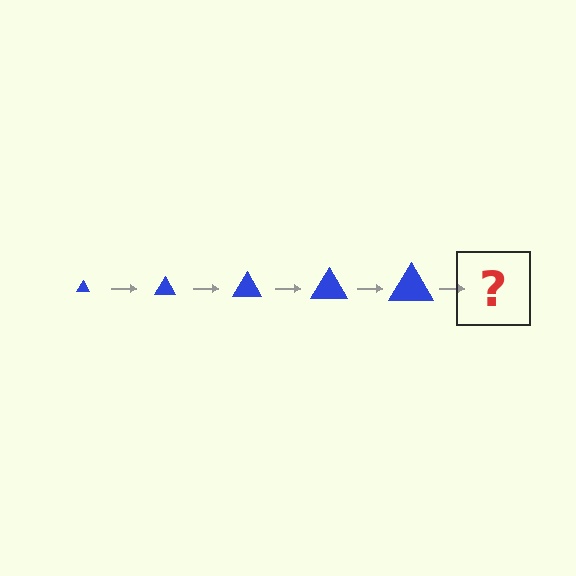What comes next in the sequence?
The next element should be a blue triangle, larger than the previous one.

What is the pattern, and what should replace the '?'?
The pattern is that the triangle gets progressively larger each step. The '?' should be a blue triangle, larger than the previous one.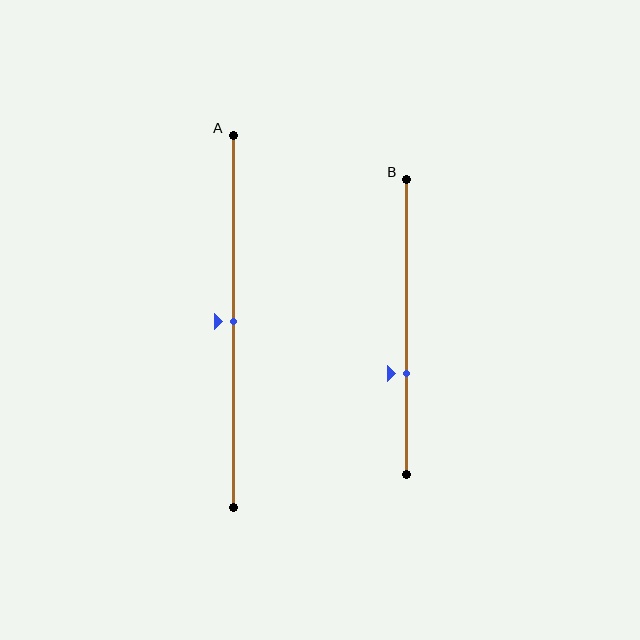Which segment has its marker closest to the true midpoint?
Segment A has its marker closest to the true midpoint.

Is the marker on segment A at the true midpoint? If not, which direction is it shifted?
Yes, the marker on segment A is at the true midpoint.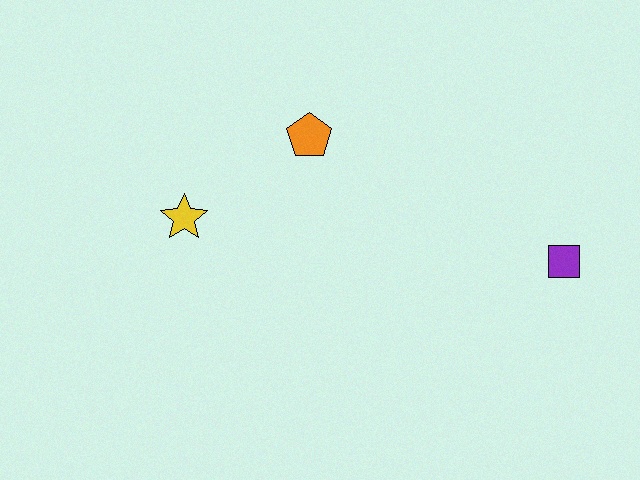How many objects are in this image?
There are 3 objects.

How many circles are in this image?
There are no circles.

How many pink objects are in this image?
There are no pink objects.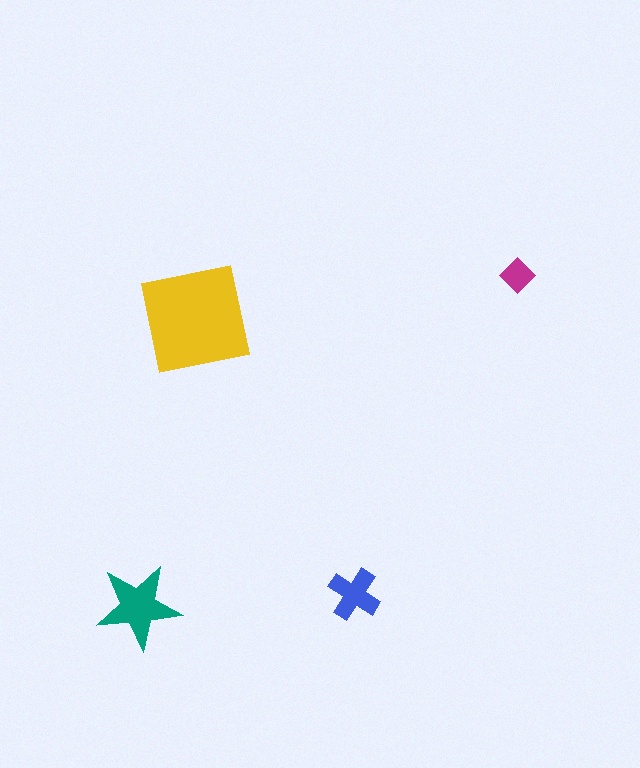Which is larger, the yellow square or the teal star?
The yellow square.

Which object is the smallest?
The magenta diamond.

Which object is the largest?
The yellow square.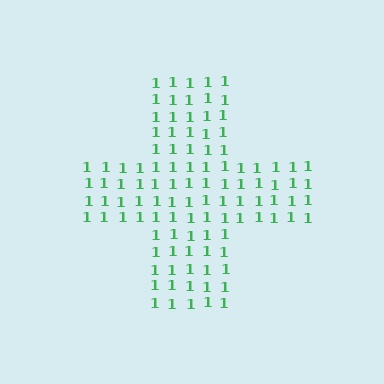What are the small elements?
The small elements are digit 1's.